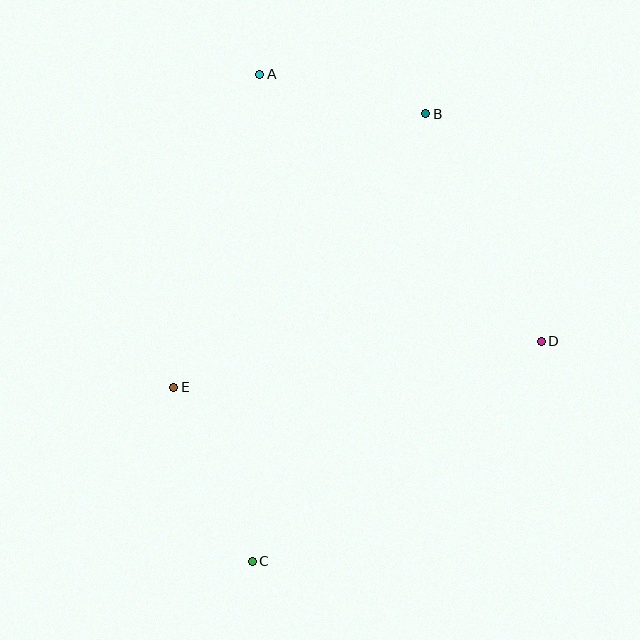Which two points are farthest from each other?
Points A and C are farthest from each other.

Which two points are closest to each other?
Points A and B are closest to each other.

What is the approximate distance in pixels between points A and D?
The distance between A and D is approximately 388 pixels.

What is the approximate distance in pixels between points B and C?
The distance between B and C is approximately 480 pixels.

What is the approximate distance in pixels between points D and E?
The distance between D and E is approximately 370 pixels.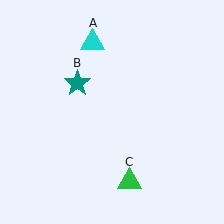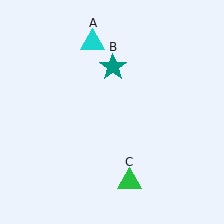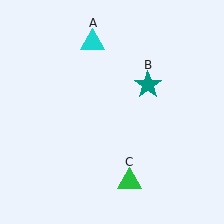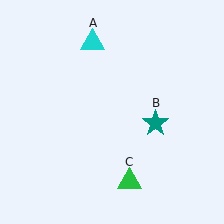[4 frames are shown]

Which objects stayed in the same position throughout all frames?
Cyan triangle (object A) and green triangle (object C) remained stationary.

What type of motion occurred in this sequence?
The teal star (object B) rotated clockwise around the center of the scene.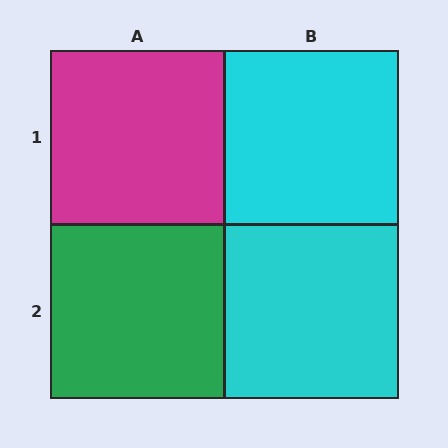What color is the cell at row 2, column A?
Green.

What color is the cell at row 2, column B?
Cyan.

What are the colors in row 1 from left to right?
Magenta, cyan.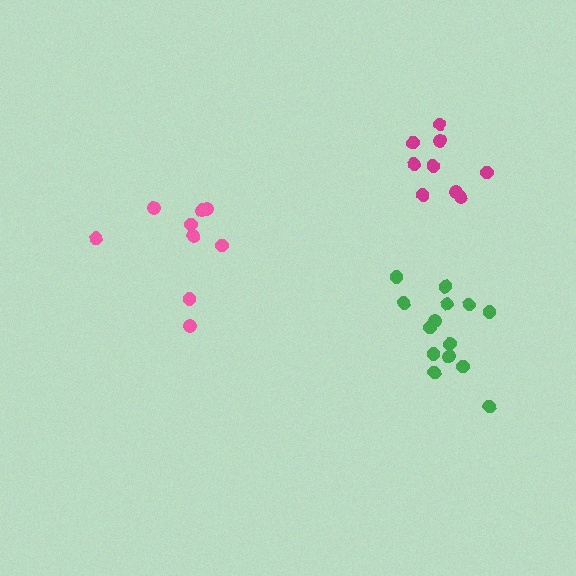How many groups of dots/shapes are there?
There are 3 groups.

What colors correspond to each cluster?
The clusters are colored: pink, magenta, green.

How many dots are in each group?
Group 1: 9 dots, Group 2: 9 dots, Group 3: 14 dots (32 total).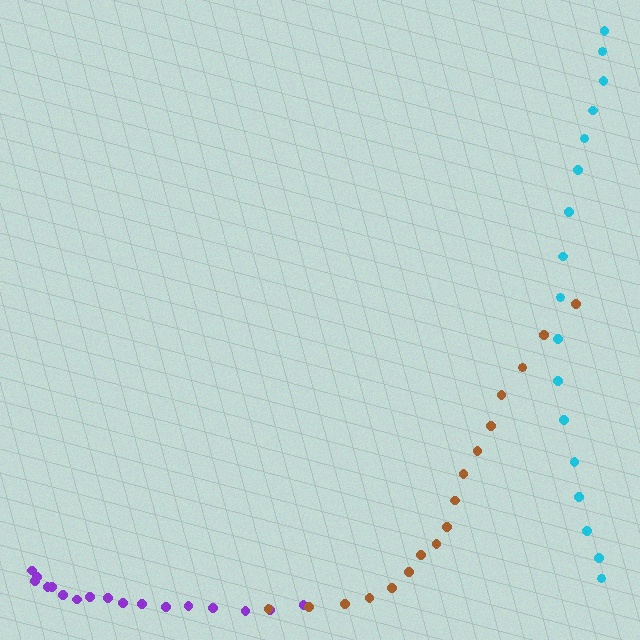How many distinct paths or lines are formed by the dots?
There are 3 distinct paths.